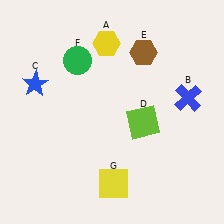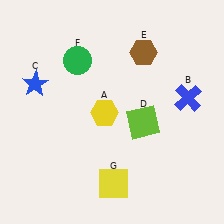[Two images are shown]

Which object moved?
The yellow hexagon (A) moved down.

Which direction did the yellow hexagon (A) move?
The yellow hexagon (A) moved down.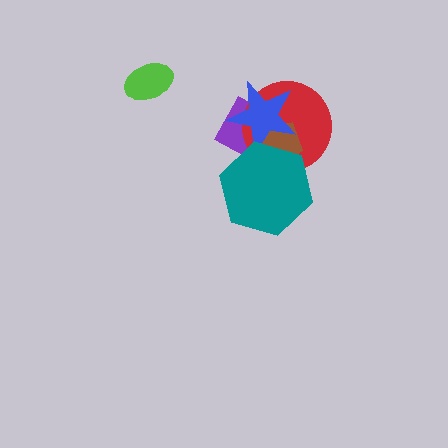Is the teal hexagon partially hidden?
No, no other shape covers it.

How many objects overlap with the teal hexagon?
4 objects overlap with the teal hexagon.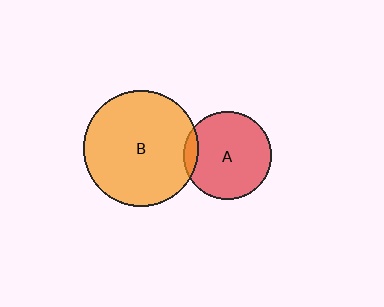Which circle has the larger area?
Circle B (orange).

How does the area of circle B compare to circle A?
Approximately 1.7 times.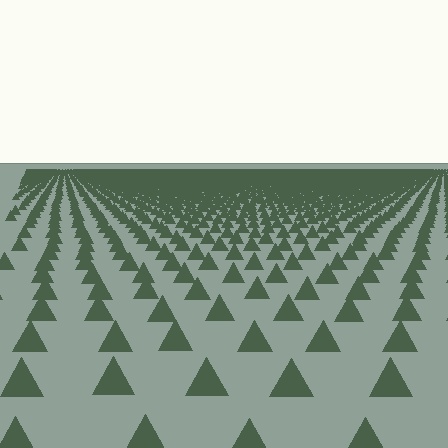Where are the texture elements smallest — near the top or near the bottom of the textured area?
Near the top.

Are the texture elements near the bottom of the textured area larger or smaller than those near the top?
Larger. Near the bottom, elements are closer to the viewer and appear at a bigger on-screen size.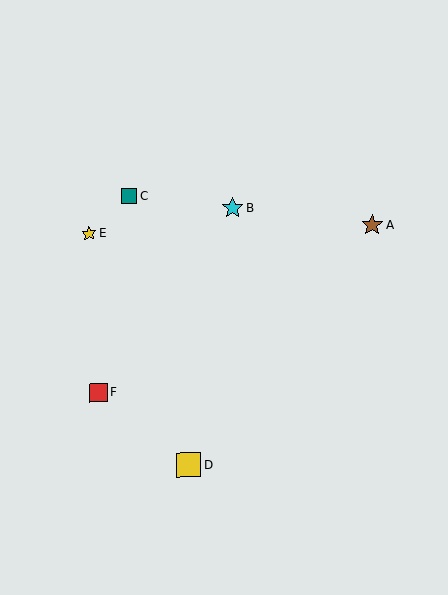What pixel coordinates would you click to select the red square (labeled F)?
Click at (98, 393) to select the red square F.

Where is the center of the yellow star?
The center of the yellow star is at (89, 234).